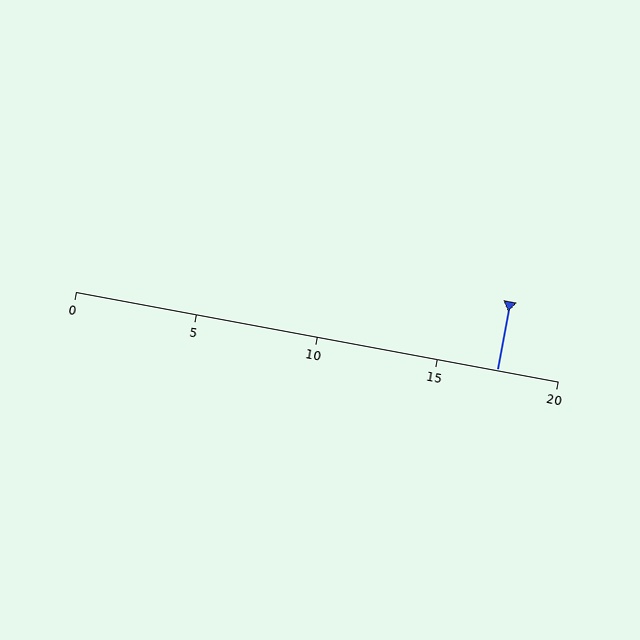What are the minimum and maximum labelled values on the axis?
The axis runs from 0 to 20.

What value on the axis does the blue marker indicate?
The marker indicates approximately 17.5.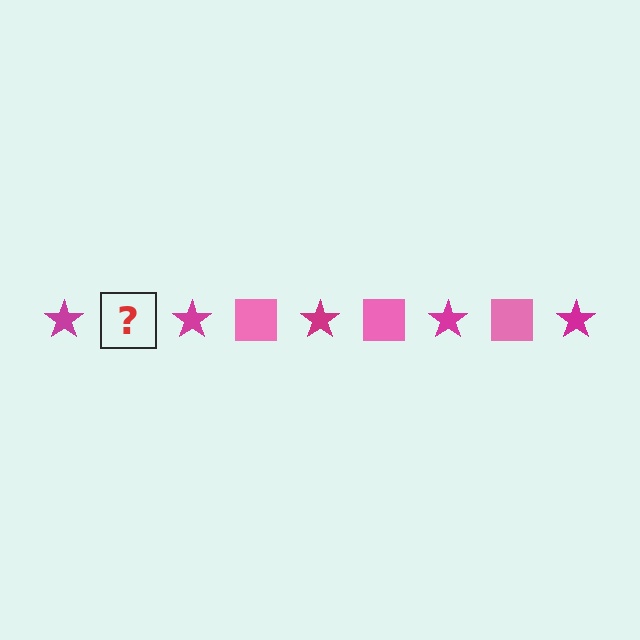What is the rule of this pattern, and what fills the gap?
The rule is that the pattern alternates between magenta star and pink square. The gap should be filled with a pink square.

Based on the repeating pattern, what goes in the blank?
The blank should be a pink square.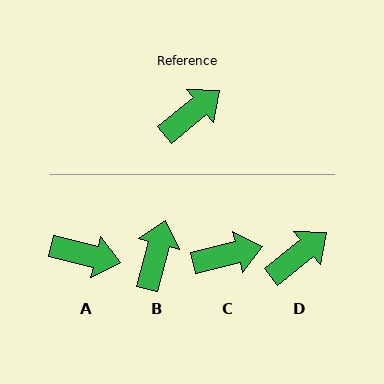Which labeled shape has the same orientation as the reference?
D.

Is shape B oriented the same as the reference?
No, it is off by about 36 degrees.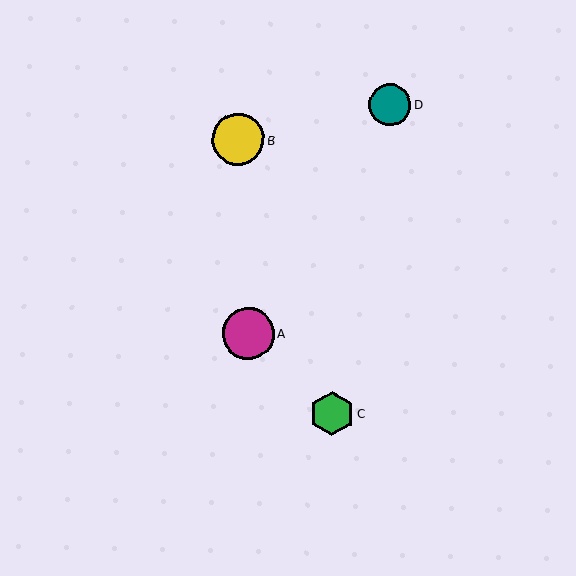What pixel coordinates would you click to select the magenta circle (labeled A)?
Click at (248, 333) to select the magenta circle A.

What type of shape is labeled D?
Shape D is a teal circle.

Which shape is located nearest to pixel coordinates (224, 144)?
The yellow circle (labeled B) at (238, 139) is nearest to that location.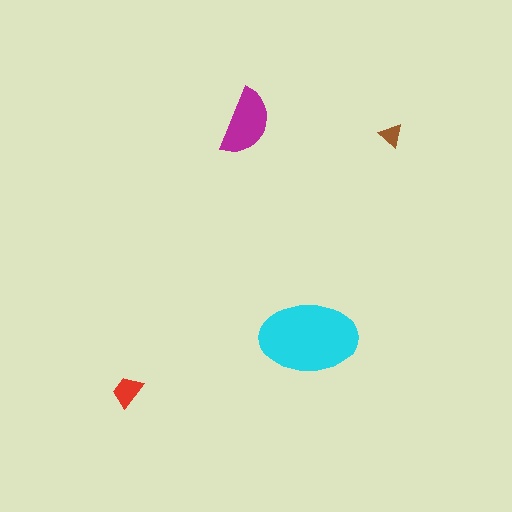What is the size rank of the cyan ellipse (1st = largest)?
1st.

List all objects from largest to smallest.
The cyan ellipse, the magenta semicircle, the red trapezoid, the brown triangle.